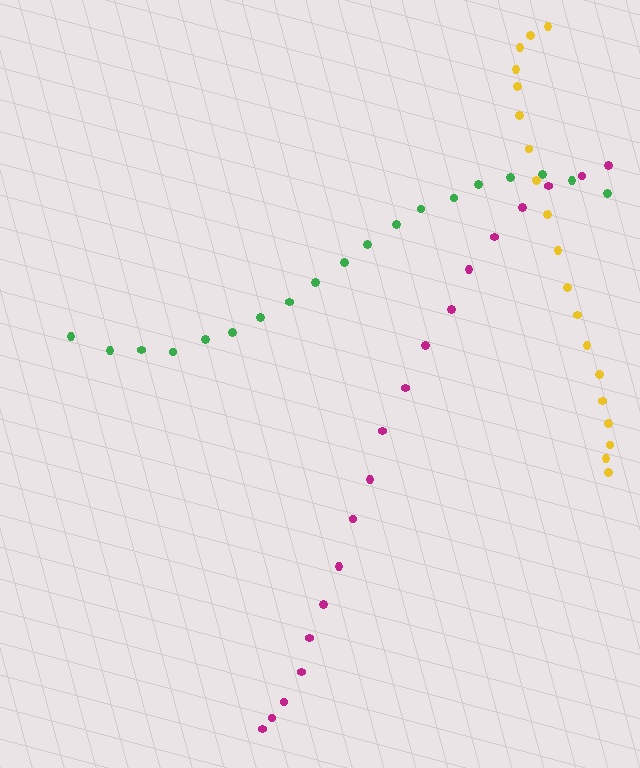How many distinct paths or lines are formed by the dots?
There are 3 distinct paths.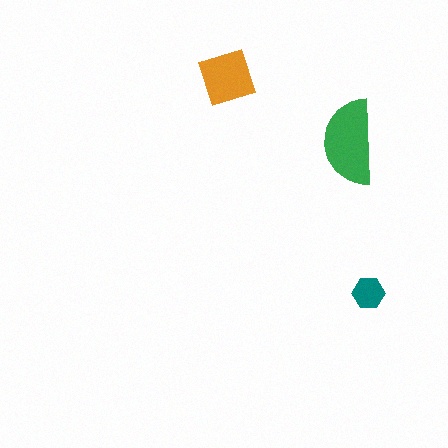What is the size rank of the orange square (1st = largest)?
2nd.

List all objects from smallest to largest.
The teal hexagon, the orange square, the green semicircle.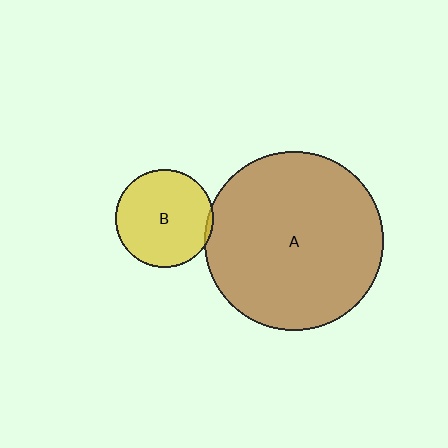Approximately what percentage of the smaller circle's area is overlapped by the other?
Approximately 5%.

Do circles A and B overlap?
Yes.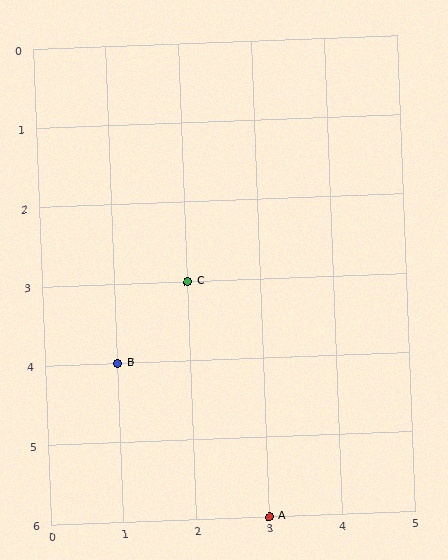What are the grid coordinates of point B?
Point B is at grid coordinates (1, 4).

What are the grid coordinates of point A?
Point A is at grid coordinates (3, 6).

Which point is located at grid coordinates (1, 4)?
Point B is at (1, 4).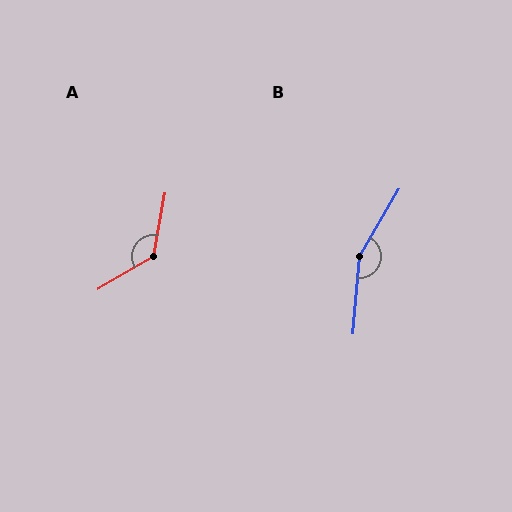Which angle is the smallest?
A, at approximately 131 degrees.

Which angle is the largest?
B, at approximately 154 degrees.